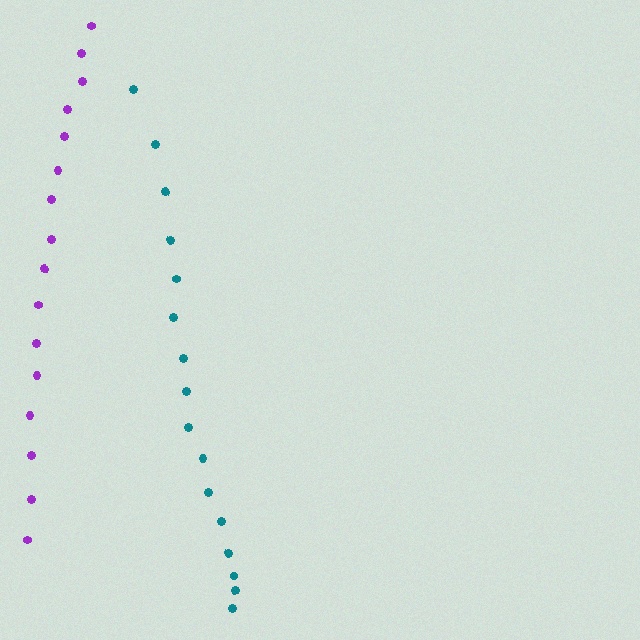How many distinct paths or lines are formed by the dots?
There are 2 distinct paths.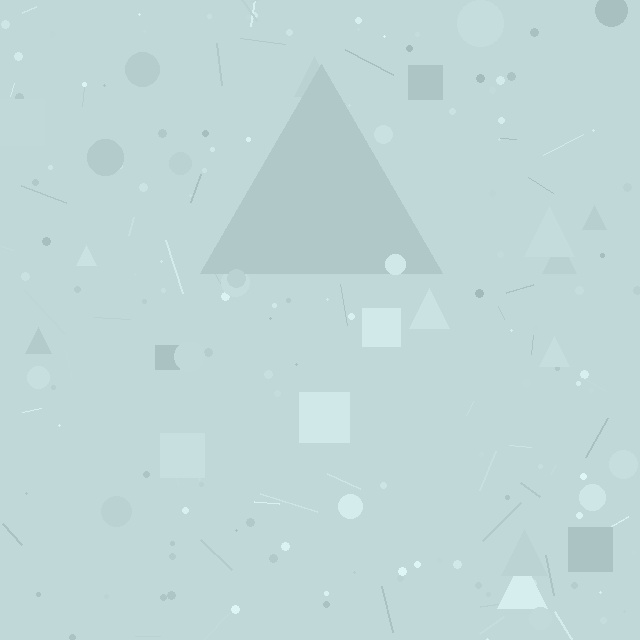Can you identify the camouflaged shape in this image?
The camouflaged shape is a triangle.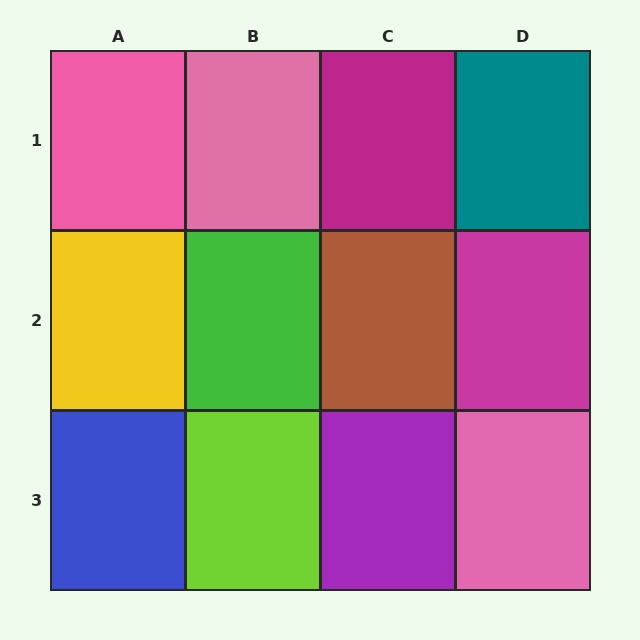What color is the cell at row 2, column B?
Green.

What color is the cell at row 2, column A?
Yellow.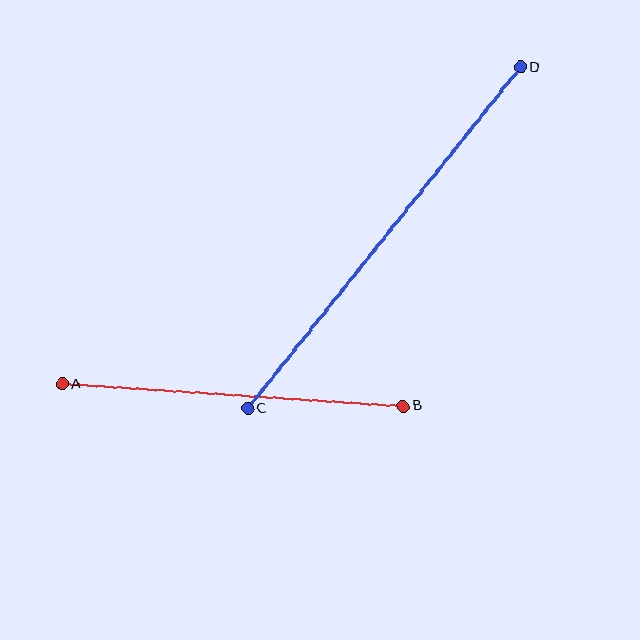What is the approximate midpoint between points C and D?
The midpoint is at approximately (384, 238) pixels.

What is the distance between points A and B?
The distance is approximately 341 pixels.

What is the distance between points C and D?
The distance is approximately 437 pixels.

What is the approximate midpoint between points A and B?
The midpoint is at approximately (233, 395) pixels.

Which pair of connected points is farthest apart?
Points C and D are farthest apart.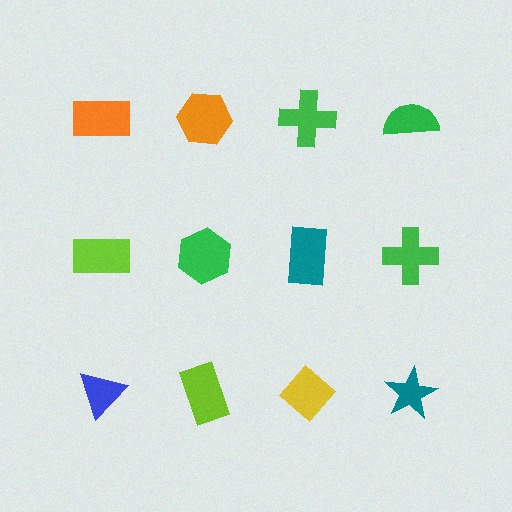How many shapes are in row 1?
4 shapes.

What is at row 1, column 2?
An orange hexagon.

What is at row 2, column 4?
A green cross.